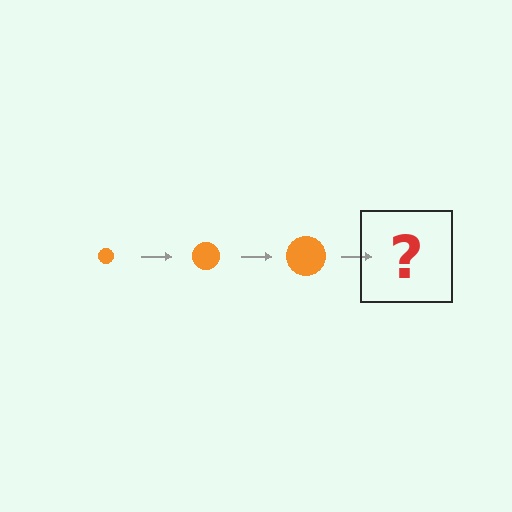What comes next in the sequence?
The next element should be an orange circle, larger than the previous one.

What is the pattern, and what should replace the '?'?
The pattern is that the circle gets progressively larger each step. The '?' should be an orange circle, larger than the previous one.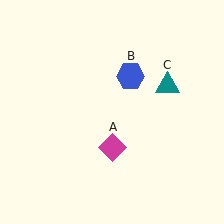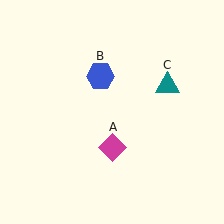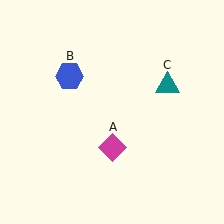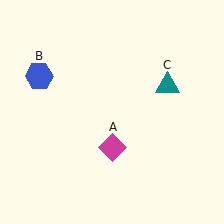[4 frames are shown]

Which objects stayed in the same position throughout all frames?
Magenta diamond (object A) and teal triangle (object C) remained stationary.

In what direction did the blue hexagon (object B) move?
The blue hexagon (object B) moved left.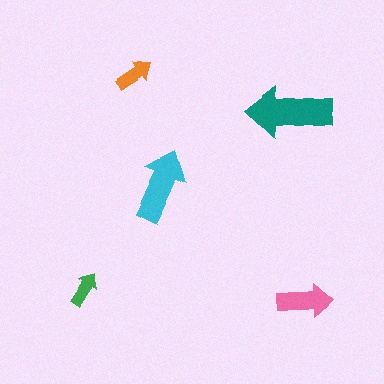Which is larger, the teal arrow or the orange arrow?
The teal one.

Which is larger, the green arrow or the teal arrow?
The teal one.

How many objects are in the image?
There are 5 objects in the image.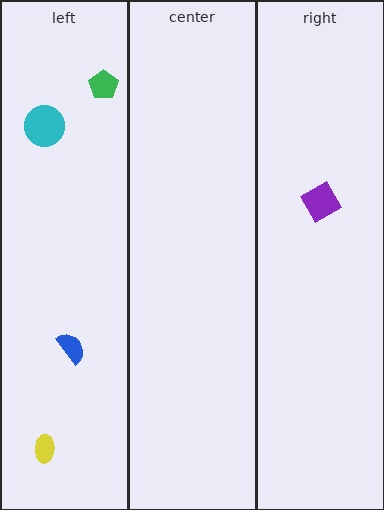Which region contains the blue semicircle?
The left region.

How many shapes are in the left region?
4.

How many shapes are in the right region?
1.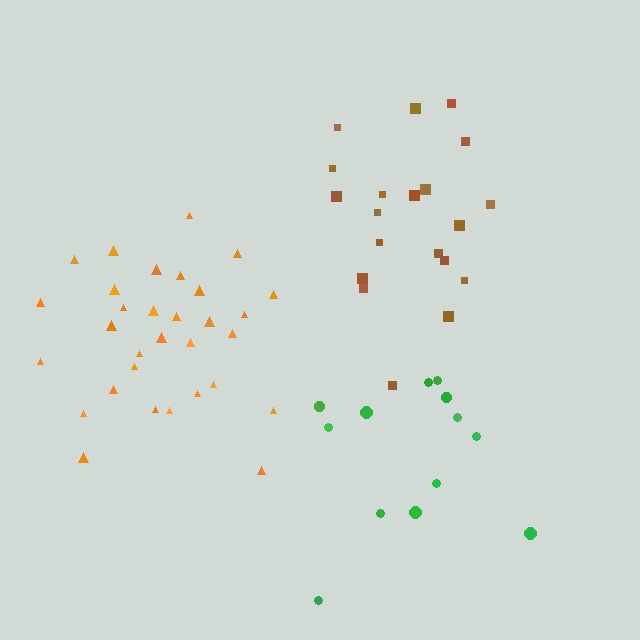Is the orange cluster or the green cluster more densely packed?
Orange.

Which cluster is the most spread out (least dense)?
Green.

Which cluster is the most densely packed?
Orange.